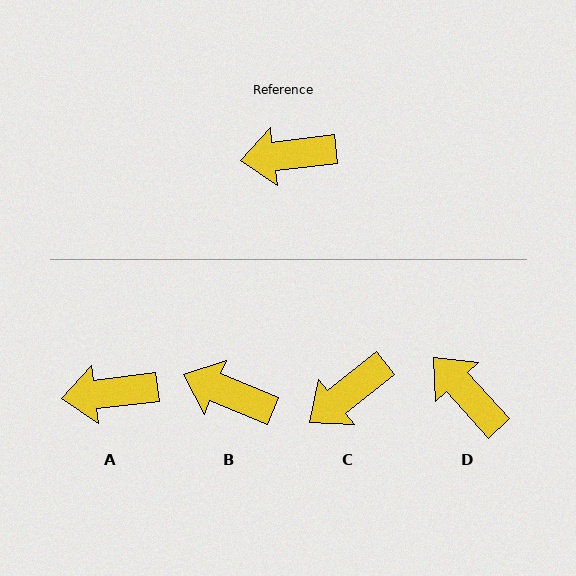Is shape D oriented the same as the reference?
No, it is off by about 54 degrees.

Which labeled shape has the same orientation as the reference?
A.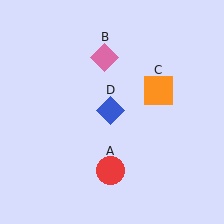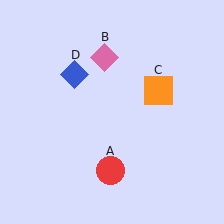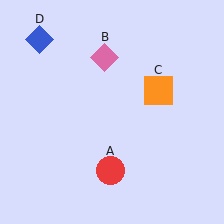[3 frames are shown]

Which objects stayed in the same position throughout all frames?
Red circle (object A) and pink diamond (object B) and orange square (object C) remained stationary.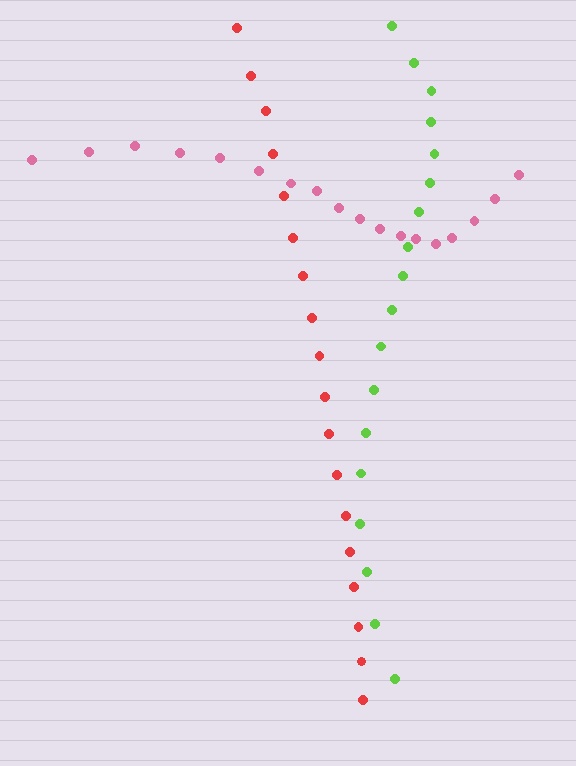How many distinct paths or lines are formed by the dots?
There are 3 distinct paths.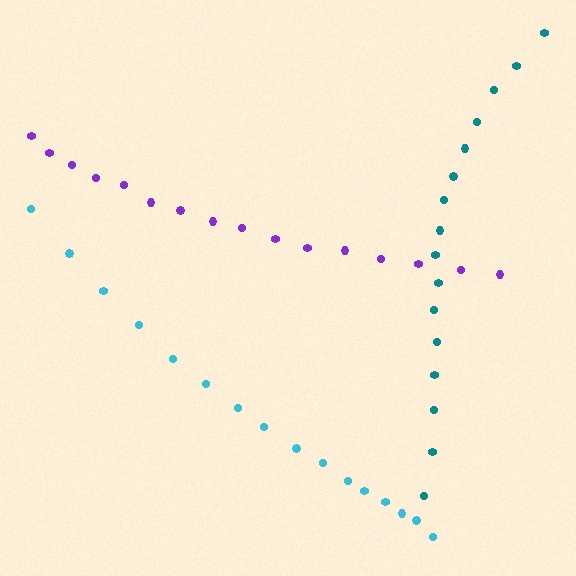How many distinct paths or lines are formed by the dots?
There are 3 distinct paths.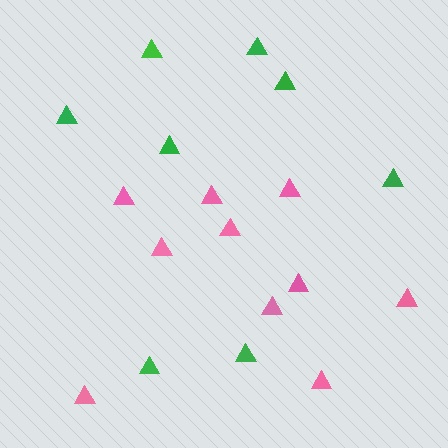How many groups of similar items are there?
There are 2 groups: one group of green triangles (8) and one group of pink triangles (10).